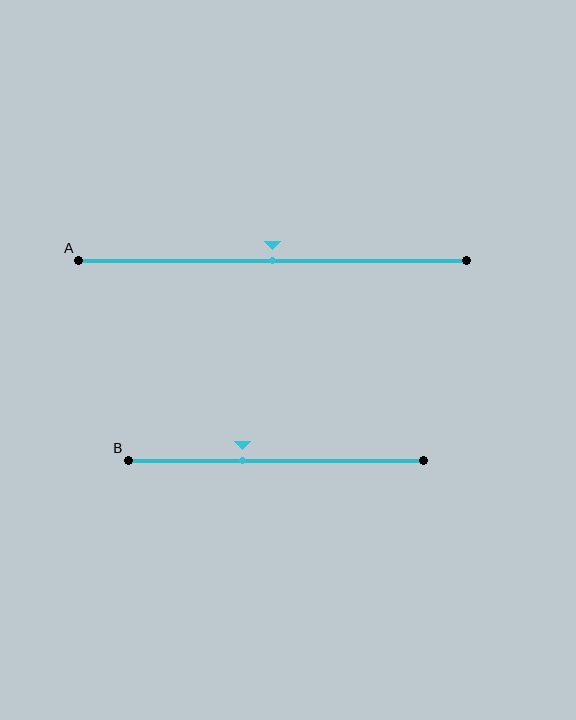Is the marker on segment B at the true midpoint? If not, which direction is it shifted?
No, the marker on segment B is shifted to the left by about 11% of the segment length.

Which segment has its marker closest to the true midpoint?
Segment A has its marker closest to the true midpoint.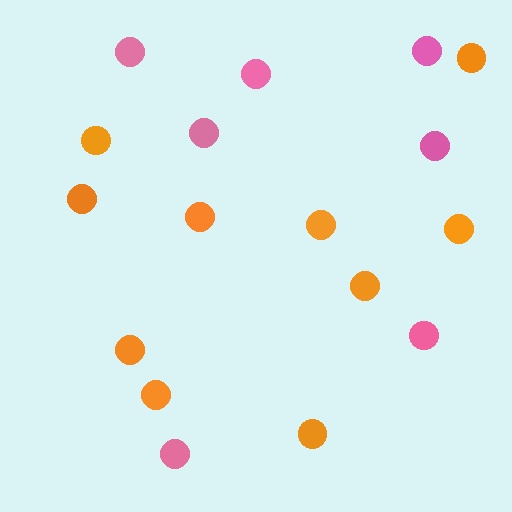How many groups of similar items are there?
There are 2 groups: one group of pink circles (7) and one group of orange circles (10).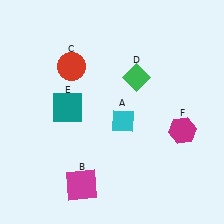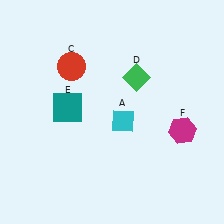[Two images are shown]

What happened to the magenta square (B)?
The magenta square (B) was removed in Image 2. It was in the bottom-left area of Image 1.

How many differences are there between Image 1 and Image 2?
There is 1 difference between the two images.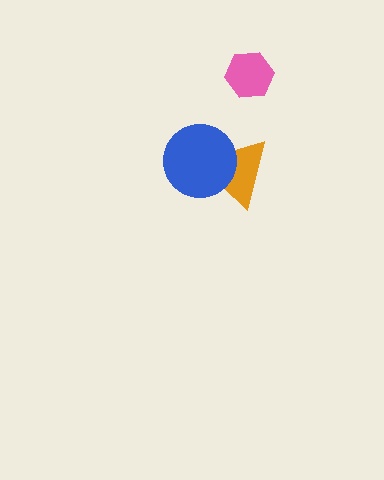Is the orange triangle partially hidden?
Yes, it is partially covered by another shape.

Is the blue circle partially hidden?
No, no other shape covers it.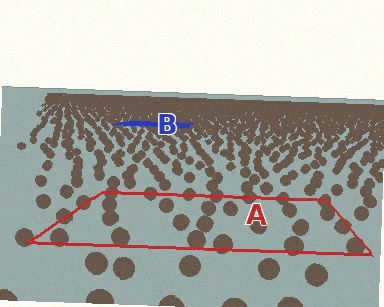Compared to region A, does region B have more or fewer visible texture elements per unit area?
Region B has more texture elements per unit area — they are packed more densely because it is farther away.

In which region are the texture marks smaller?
The texture marks are smaller in region B, because it is farther away.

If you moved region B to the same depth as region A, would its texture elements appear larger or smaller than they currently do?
They would appear larger. At a closer depth, the same texture elements are projected at a bigger on-screen size.